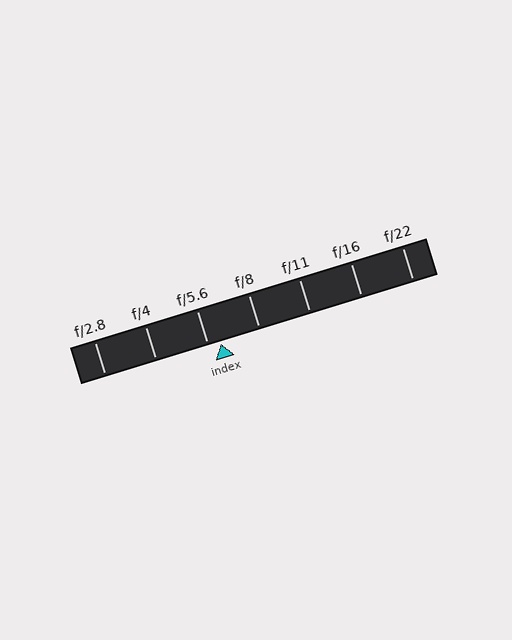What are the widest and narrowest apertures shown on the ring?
The widest aperture shown is f/2.8 and the narrowest is f/22.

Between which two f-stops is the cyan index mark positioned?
The index mark is between f/5.6 and f/8.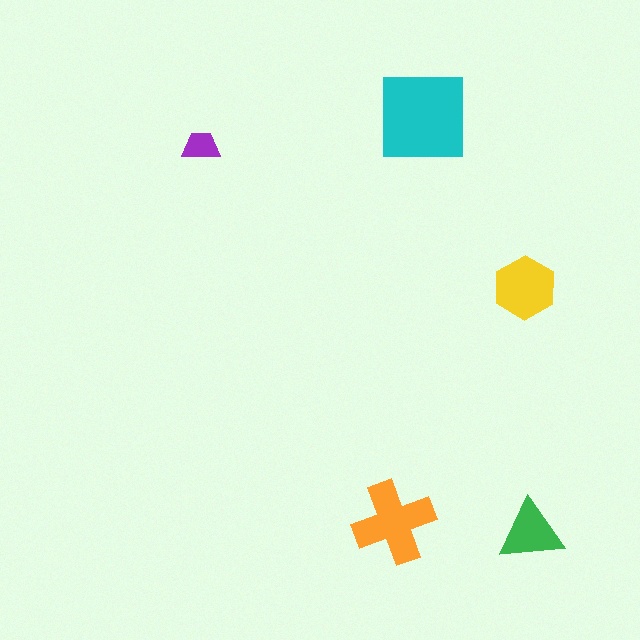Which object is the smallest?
The purple trapezoid.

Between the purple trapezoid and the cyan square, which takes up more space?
The cyan square.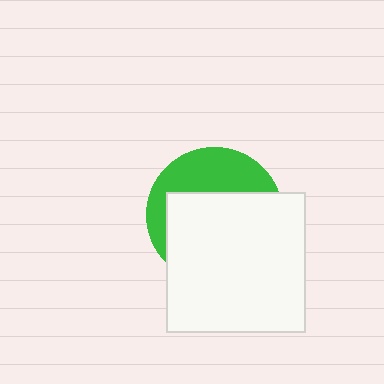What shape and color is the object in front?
The object in front is a white square.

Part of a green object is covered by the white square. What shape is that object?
It is a circle.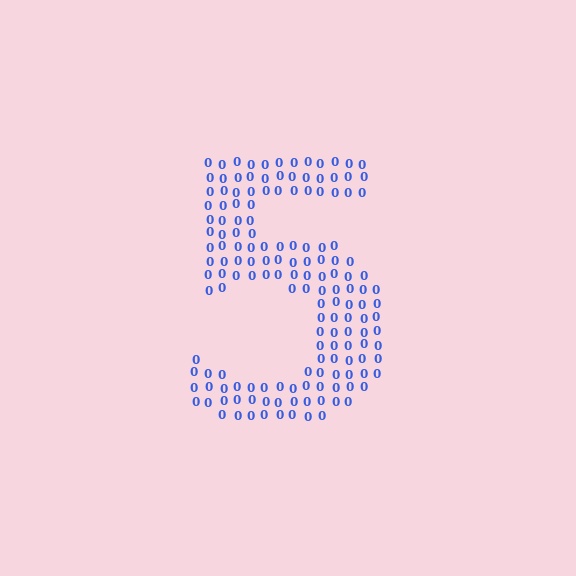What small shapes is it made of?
It is made of small digit 0's.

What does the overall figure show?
The overall figure shows the digit 5.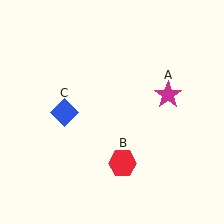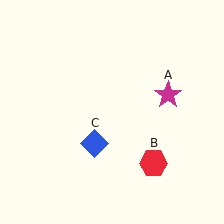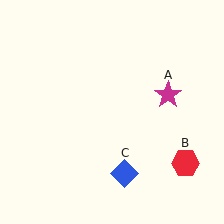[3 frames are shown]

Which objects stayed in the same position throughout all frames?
Magenta star (object A) remained stationary.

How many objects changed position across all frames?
2 objects changed position: red hexagon (object B), blue diamond (object C).